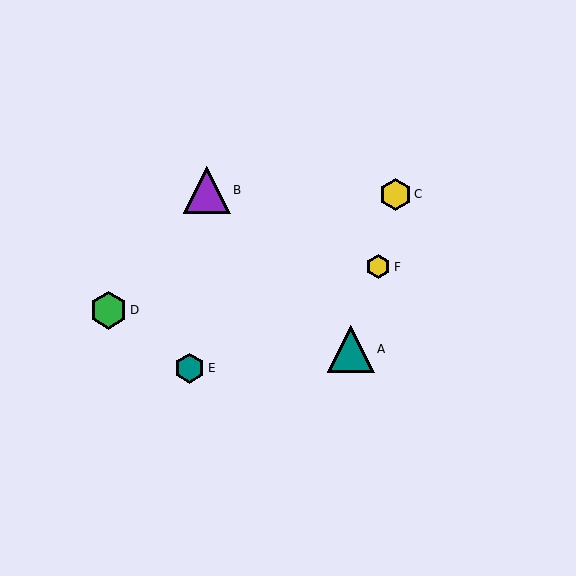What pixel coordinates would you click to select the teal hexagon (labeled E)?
Click at (190, 368) to select the teal hexagon E.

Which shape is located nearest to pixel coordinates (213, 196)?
The purple triangle (labeled B) at (207, 190) is nearest to that location.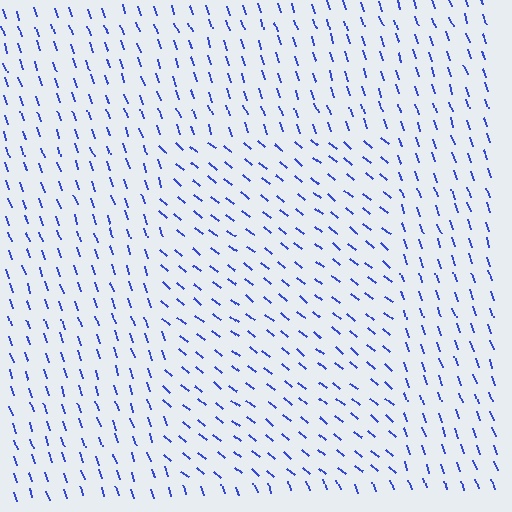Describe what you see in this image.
The image is filled with small blue line segments. A rectangle region in the image has lines oriented differently from the surrounding lines, creating a visible texture boundary.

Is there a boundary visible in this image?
Yes, there is a texture boundary formed by a change in line orientation.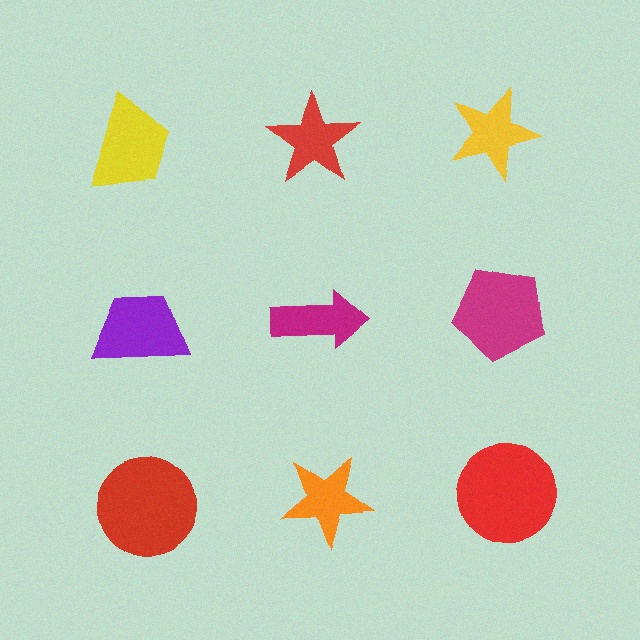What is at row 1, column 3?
A yellow star.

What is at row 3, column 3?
A red circle.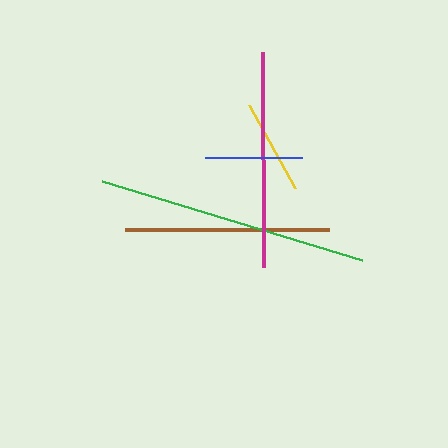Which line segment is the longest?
The green line is the longest at approximately 272 pixels.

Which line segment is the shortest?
The yellow line is the shortest at approximately 94 pixels.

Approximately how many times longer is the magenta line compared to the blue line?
The magenta line is approximately 2.2 times the length of the blue line.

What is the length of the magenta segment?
The magenta segment is approximately 214 pixels long.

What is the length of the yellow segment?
The yellow segment is approximately 94 pixels long.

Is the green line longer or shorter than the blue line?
The green line is longer than the blue line.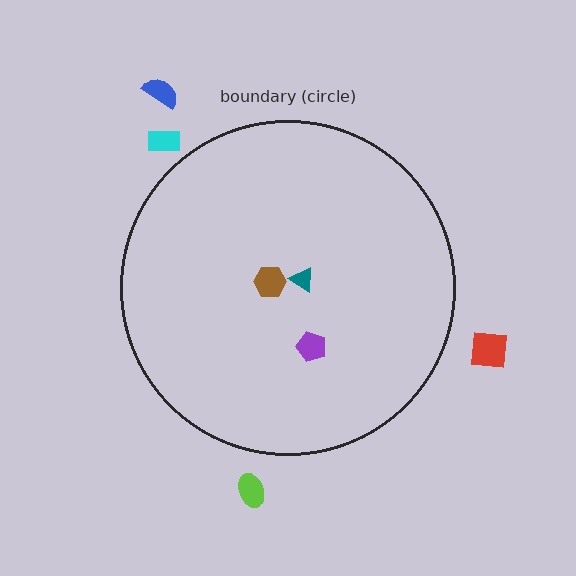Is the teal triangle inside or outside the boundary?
Inside.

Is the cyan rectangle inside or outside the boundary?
Outside.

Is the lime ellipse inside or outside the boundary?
Outside.